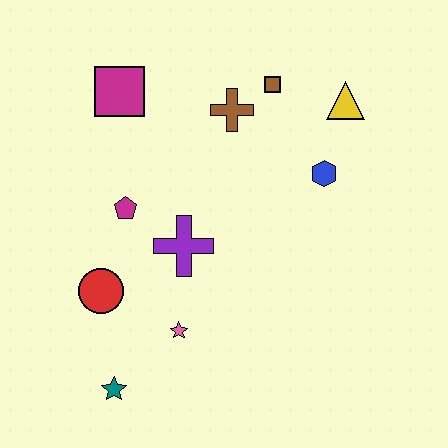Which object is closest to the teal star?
The pink star is closest to the teal star.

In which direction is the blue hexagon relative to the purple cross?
The blue hexagon is to the right of the purple cross.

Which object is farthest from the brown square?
The teal star is farthest from the brown square.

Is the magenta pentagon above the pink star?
Yes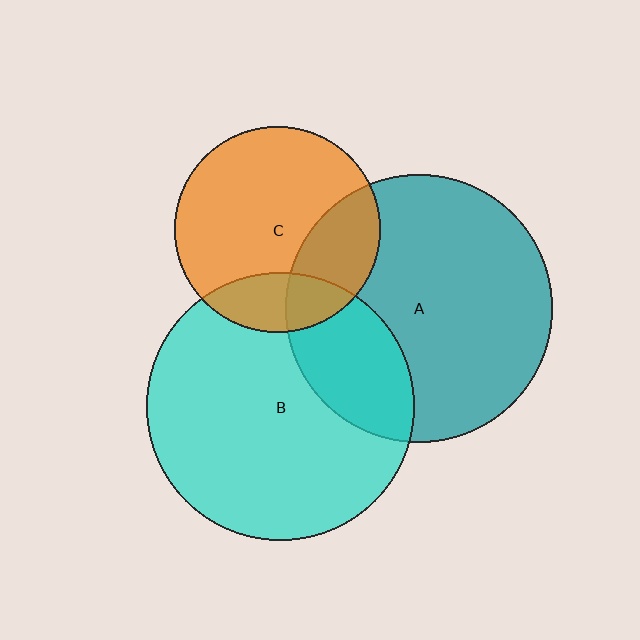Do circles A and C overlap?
Yes.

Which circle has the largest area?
Circle B (cyan).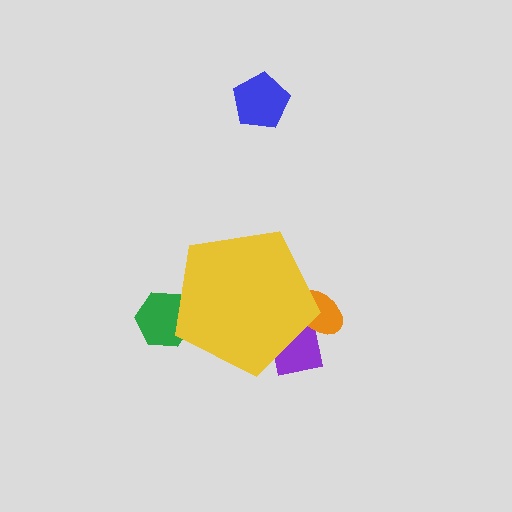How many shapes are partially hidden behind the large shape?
3 shapes are partially hidden.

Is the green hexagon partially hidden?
Yes, the green hexagon is partially hidden behind the yellow pentagon.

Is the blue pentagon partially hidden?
No, the blue pentagon is fully visible.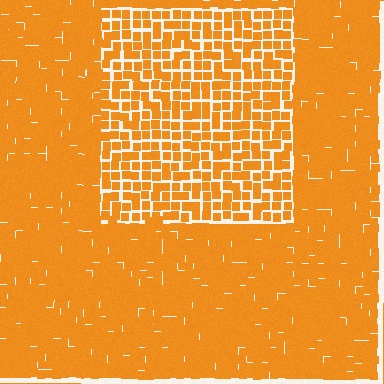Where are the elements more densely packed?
The elements are more densely packed outside the rectangle boundary.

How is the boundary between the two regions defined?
The boundary is defined by a change in element density (approximately 1.7x ratio). All elements are the same color, size, and shape.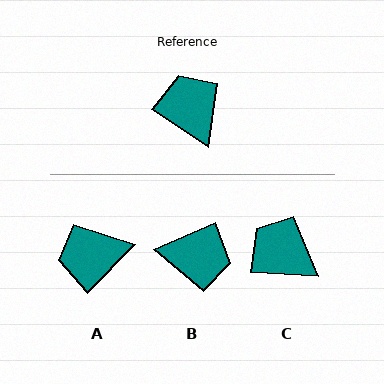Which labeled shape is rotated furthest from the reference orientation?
B, about 123 degrees away.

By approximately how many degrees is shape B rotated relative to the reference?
Approximately 123 degrees clockwise.